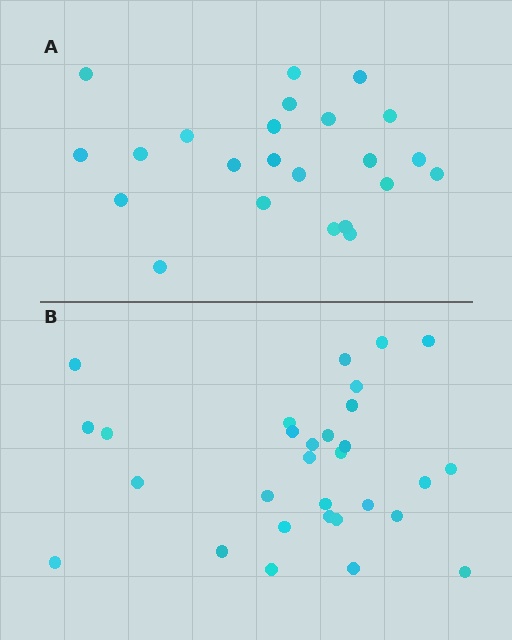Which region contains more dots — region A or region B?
Region B (the bottom region) has more dots.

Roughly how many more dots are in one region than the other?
Region B has roughly 8 or so more dots than region A.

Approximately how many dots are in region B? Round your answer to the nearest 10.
About 30 dots.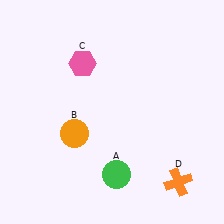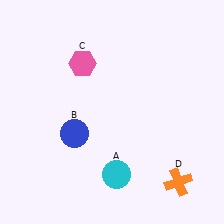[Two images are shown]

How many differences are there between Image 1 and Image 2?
There are 2 differences between the two images.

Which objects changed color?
A changed from green to cyan. B changed from orange to blue.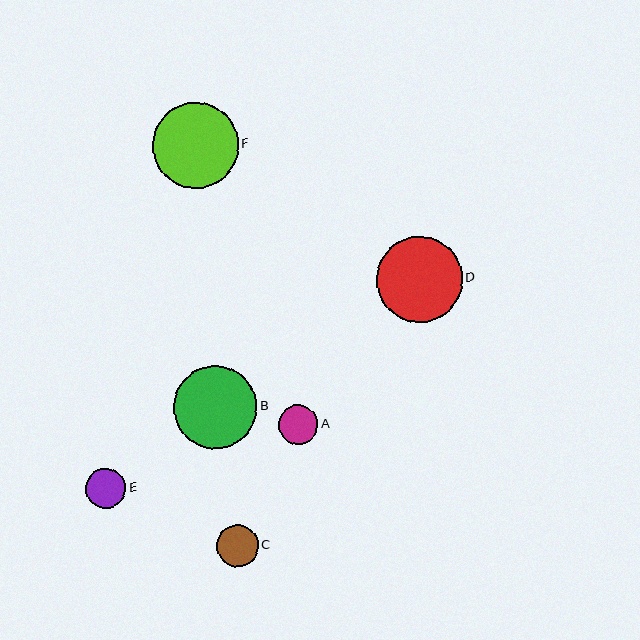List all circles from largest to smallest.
From largest to smallest: F, D, B, C, E, A.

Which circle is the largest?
Circle F is the largest with a size of approximately 86 pixels.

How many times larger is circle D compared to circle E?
Circle D is approximately 2.2 times the size of circle E.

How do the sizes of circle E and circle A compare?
Circle E and circle A are approximately the same size.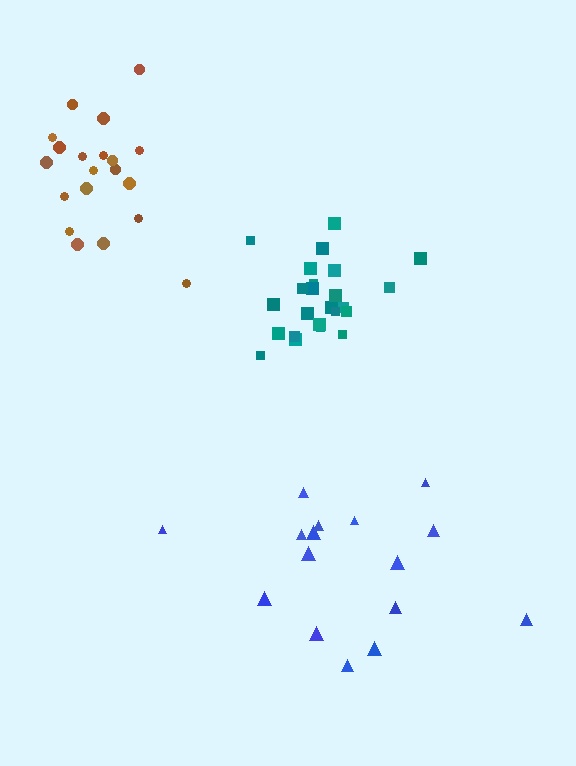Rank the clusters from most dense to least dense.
teal, brown, blue.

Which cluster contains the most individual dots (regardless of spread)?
Teal (24).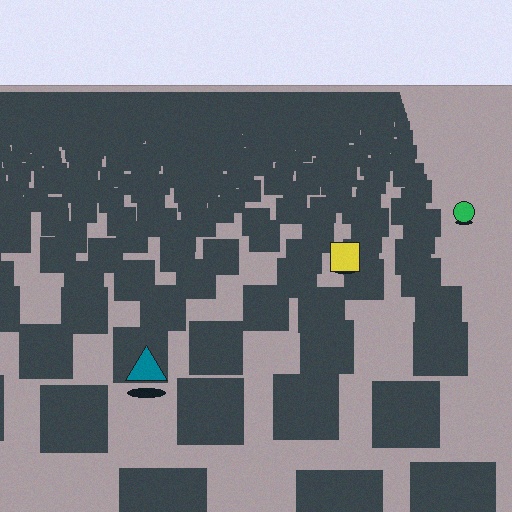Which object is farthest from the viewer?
The green circle is farthest from the viewer. It appears smaller and the ground texture around it is denser.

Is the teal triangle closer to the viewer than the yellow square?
Yes. The teal triangle is closer — you can tell from the texture gradient: the ground texture is coarser near it.